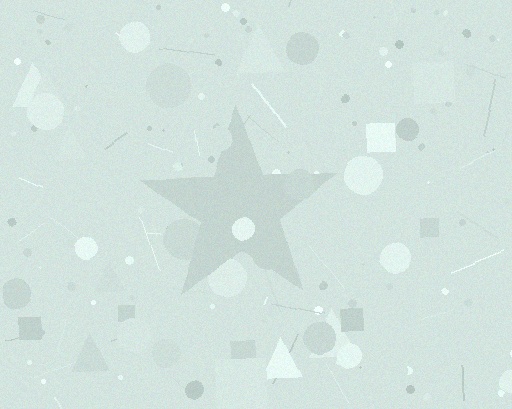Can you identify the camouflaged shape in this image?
The camouflaged shape is a star.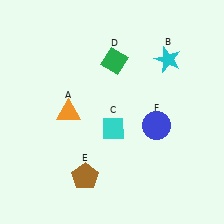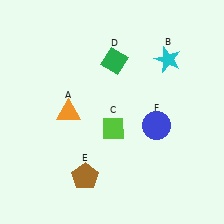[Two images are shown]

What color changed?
The diamond (C) changed from cyan in Image 1 to lime in Image 2.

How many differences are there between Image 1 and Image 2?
There is 1 difference between the two images.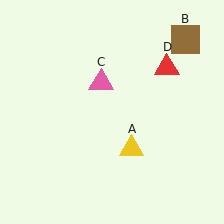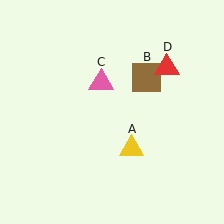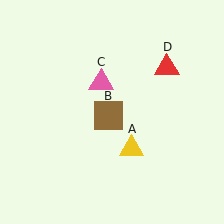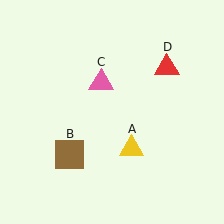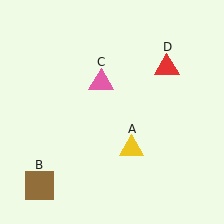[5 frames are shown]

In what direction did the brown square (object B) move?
The brown square (object B) moved down and to the left.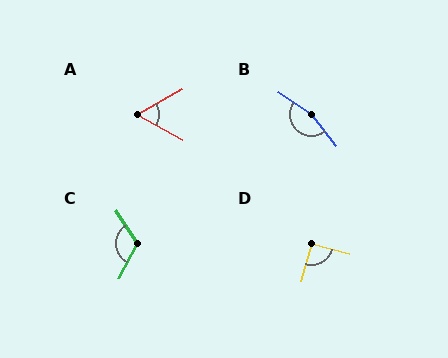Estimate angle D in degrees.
Approximately 91 degrees.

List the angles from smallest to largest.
A (58°), D (91°), C (119°), B (163°).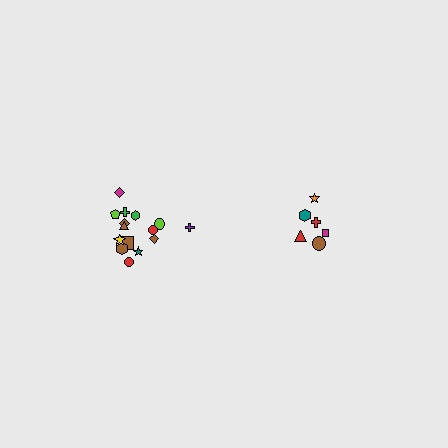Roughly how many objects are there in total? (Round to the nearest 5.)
Roughly 20 objects in total.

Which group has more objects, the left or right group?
The left group.